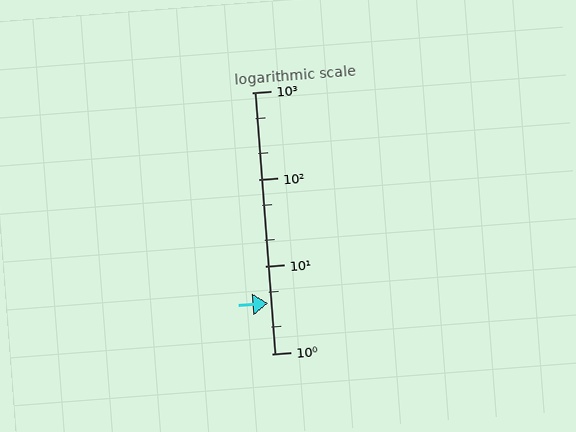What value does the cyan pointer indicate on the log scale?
The pointer indicates approximately 3.8.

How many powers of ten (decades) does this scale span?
The scale spans 3 decades, from 1 to 1000.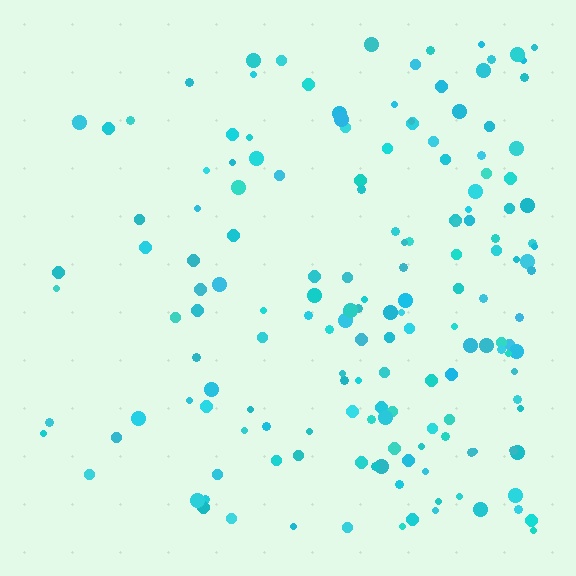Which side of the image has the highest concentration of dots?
The right.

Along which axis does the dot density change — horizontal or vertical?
Horizontal.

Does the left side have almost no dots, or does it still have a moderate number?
Still a moderate number, just noticeably fewer than the right.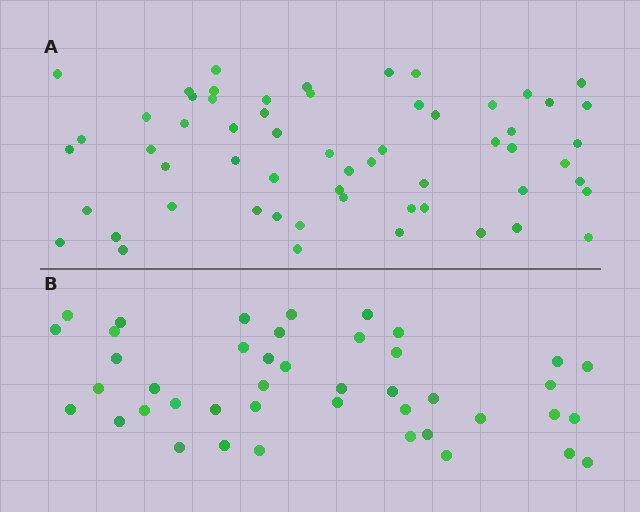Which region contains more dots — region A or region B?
Region A (the top region) has more dots.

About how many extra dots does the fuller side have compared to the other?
Region A has approximately 15 more dots than region B.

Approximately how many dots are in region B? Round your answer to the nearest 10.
About 40 dots. (The exact count is 43, which rounds to 40.)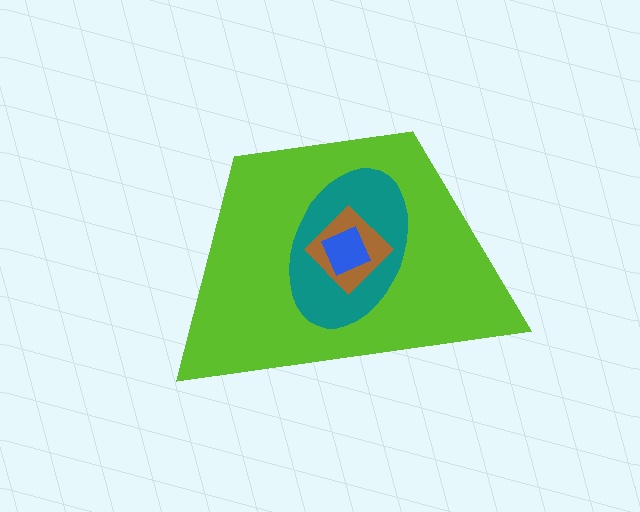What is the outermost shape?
The lime trapezoid.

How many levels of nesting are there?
4.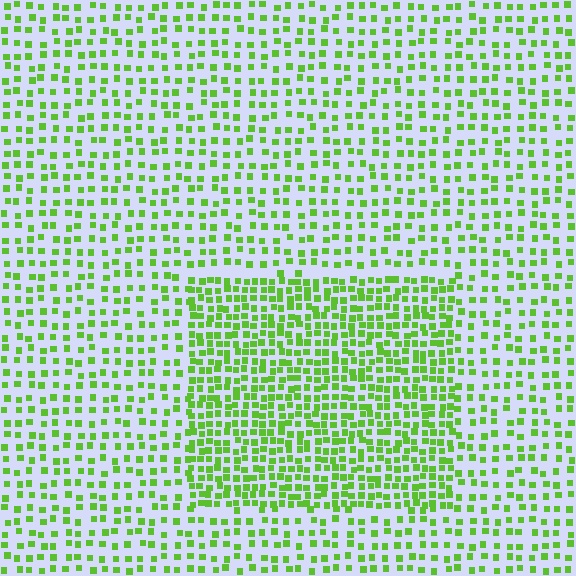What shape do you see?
I see a rectangle.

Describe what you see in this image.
The image contains small lime elements arranged at two different densities. A rectangle-shaped region is visible where the elements are more densely packed than the surrounding area.